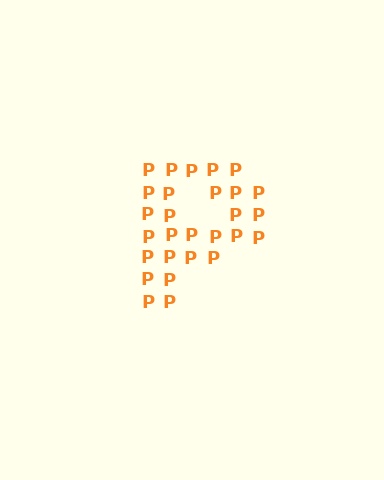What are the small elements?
The small elements are letter P's.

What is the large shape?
The large shape is the letter P.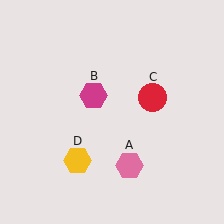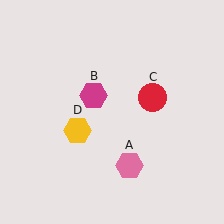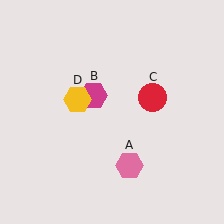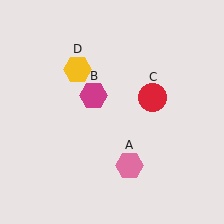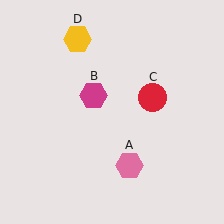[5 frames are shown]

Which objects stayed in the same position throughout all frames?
Pink hexagon (object A) and magenta hexagon (object B) and red circle (object C) remained stationary.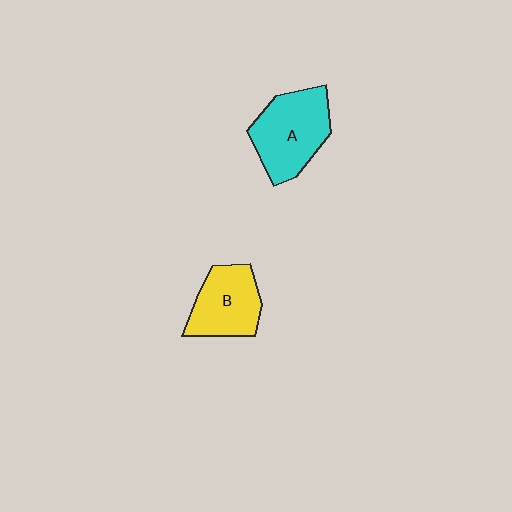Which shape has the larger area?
Shape A (cyan).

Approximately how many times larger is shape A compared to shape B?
Approximately 1.2 times.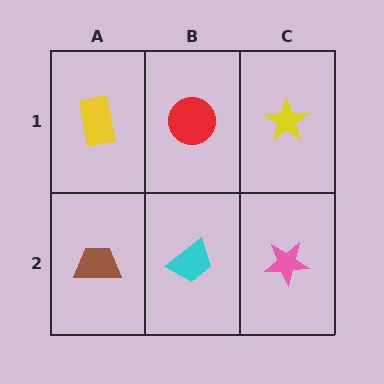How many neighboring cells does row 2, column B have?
3.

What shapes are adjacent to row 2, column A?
A yellow rectangle (row 1, column A), a cyan trapezoid (row 2, column B).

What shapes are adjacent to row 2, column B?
A red circle (row 1, column B), a brown trapezoid (row 2, column A), a pink star (row 2, column C).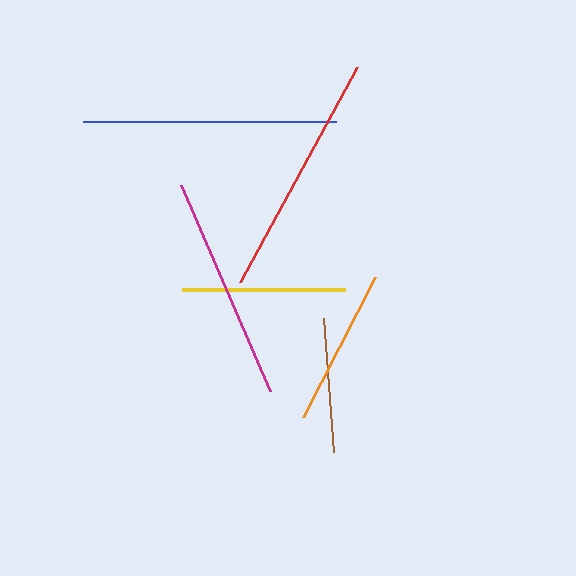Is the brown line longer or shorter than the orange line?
The orange line is longer than the brown line.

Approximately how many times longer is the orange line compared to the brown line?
The orange line is approximately 1.2 times the length of the brown line.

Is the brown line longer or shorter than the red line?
The red line is longer than the brown line.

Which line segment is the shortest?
The brown line is the shortest at approximately 134 pixels.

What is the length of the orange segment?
The orange segment is approximately 157 pixels long.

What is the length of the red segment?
The red segment is approximately 245 pixels long.